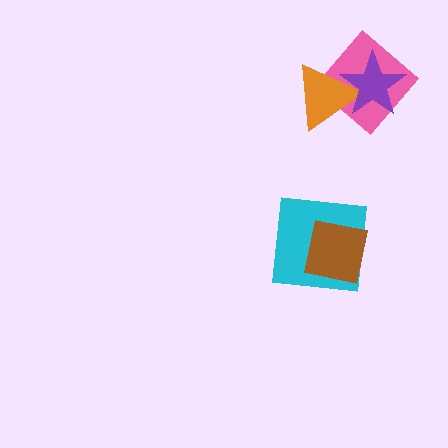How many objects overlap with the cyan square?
1 object overlaps with the cyan square.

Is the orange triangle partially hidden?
Yes, it is partially covered by another shape.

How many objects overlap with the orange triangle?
2 objects overlap with the orange triangle.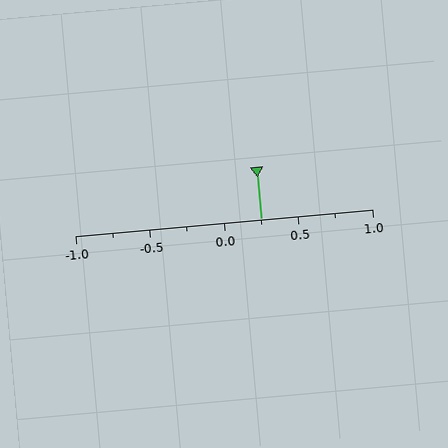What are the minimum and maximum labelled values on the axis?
The axis runs from -1.0 to 1.0.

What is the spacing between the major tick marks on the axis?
The major ticks are spaced 0.5 apart.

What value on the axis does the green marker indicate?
The marker indicates approximately 0.25.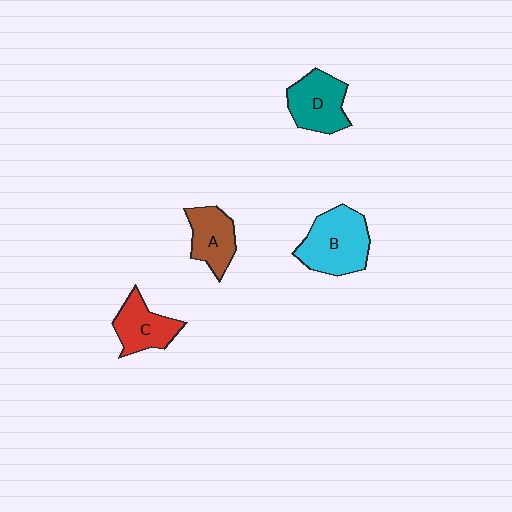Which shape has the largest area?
Shape B (cyan).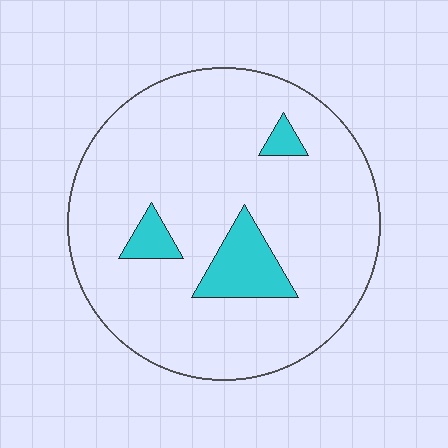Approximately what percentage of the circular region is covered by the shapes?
Approximately 10%.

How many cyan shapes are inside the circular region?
3.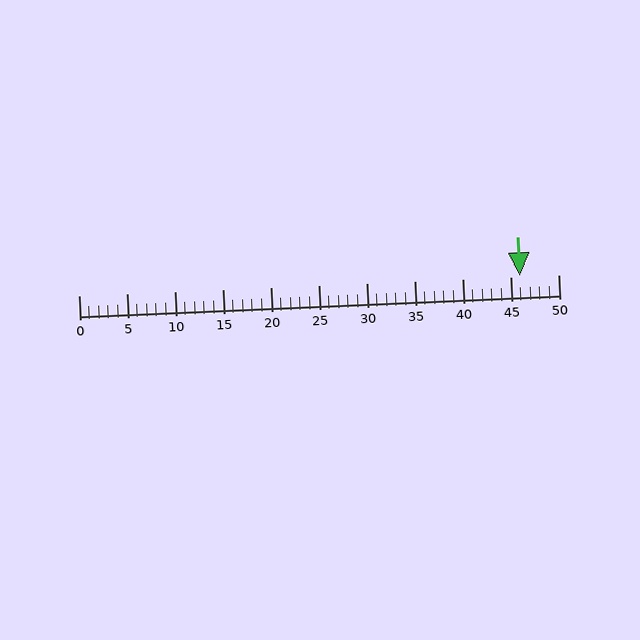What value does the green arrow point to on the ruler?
The green arrow points to approximately 46.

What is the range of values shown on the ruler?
The ruler shows values from 0 to 50.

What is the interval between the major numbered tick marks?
The major tick marks are spaced 5 units apart.